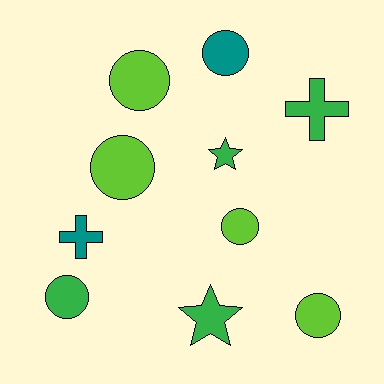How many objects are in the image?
There are 10 objects.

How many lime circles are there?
There are 4 lime circles.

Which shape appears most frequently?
Circle, with 6 objects.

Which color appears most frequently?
Green, with 4 objects.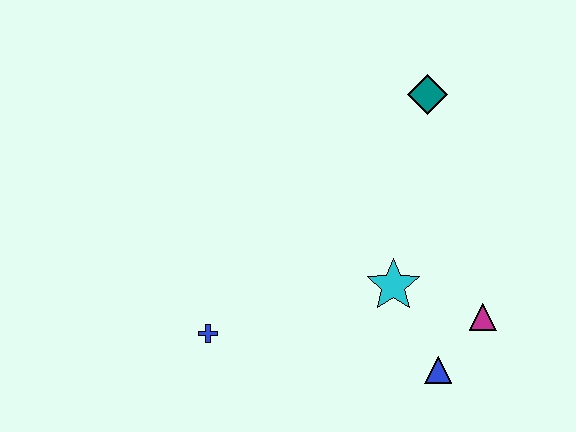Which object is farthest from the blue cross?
The teal diamond is farthest from the blue cross.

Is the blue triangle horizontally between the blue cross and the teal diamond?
No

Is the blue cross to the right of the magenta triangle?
No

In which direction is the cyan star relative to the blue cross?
The cyan star is to the right of the blue cross.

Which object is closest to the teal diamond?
The cyan star is closest to the teal diamond.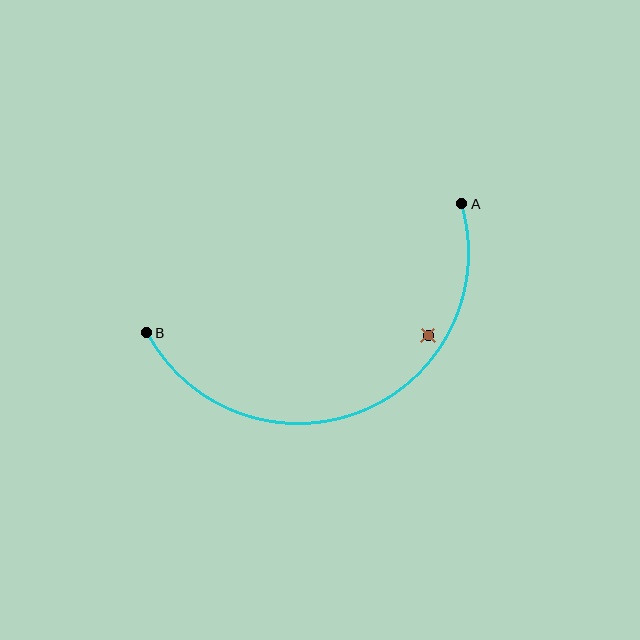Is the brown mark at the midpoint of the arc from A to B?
No — the brown mark does not lie on the arc at all. It sits slightly inside the curve.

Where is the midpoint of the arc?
The arc midpoint is the point on the curve farthest from the straight line joining A and B. It sits below that line.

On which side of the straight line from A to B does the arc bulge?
The arc bulges below the straight line connecting A and B.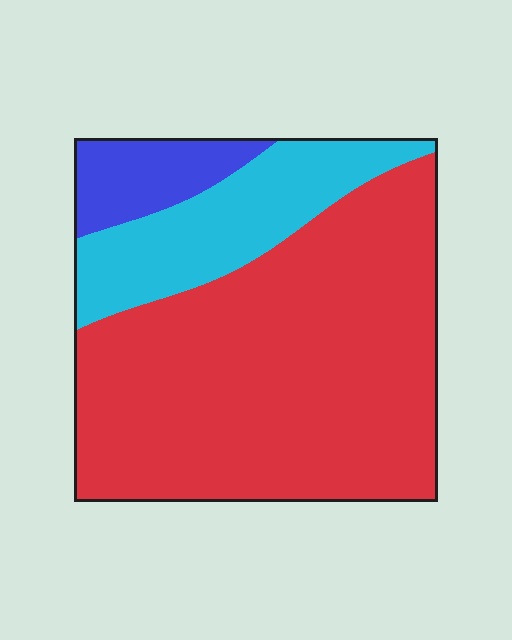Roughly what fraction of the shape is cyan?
Cyan covers around 20% of the shape.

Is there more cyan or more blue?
Cyan.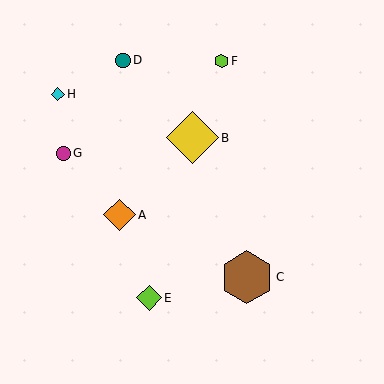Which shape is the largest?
The brown hexagon (labeled C) is the largest.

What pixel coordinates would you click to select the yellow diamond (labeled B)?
Click at (192, 138) to select the yellow diamond B.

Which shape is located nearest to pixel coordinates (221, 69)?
The lime hexagon (labeled F) at (221, 61) is nearest to that location.